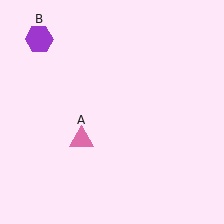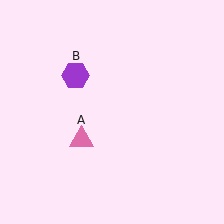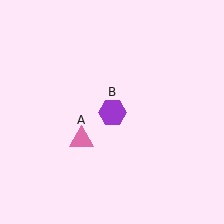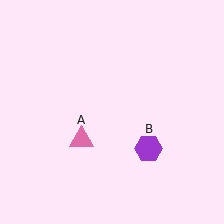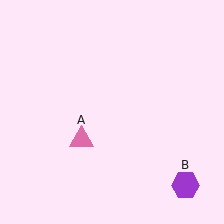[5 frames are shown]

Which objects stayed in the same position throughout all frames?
Pink triangle (object A) remained stationary.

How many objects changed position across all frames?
1 object changed position: purple hexagon (object B).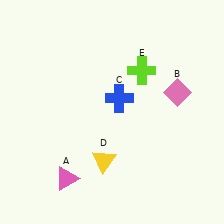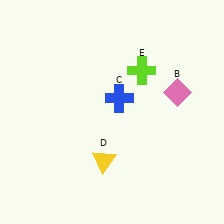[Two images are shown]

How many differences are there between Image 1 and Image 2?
There is 1 difference between the two images.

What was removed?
The pink triangle (A) was removed in Image 2.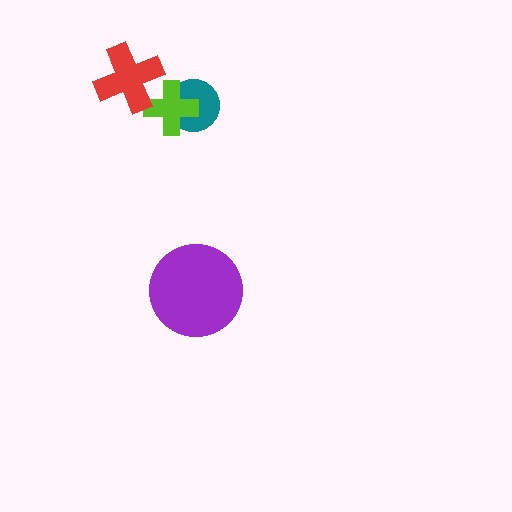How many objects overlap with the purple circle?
0 objects overlap with the purple circle.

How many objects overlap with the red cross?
1 object overlaps with the red cross.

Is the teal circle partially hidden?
Yes, it is partially covered by another shape.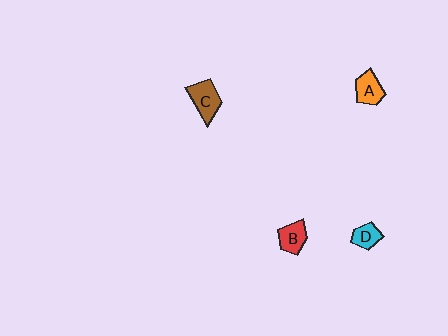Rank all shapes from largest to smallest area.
From largest to smallest: C (brown), A (orange), B (red), D (cyan).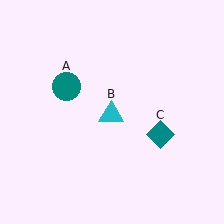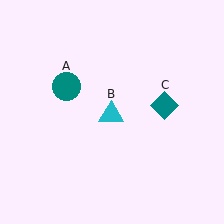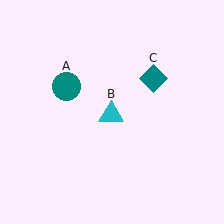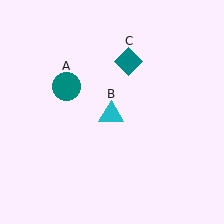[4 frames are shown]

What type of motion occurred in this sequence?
The teal diamond (object C) rotated counterclockwise around the center of the scene.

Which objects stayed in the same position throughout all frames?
Teal circle (object A) and cyan triangle (object B) remained stationary.